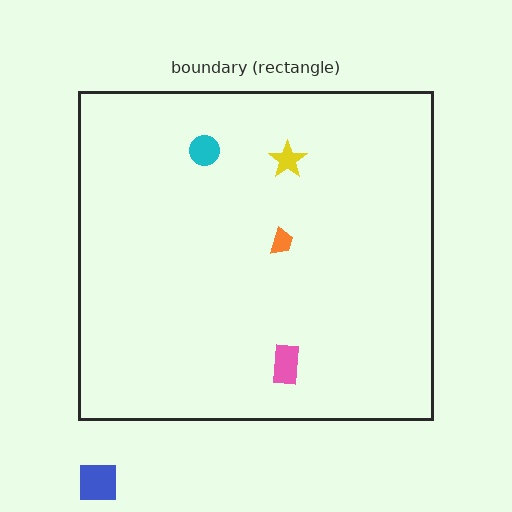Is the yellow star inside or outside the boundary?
Inside.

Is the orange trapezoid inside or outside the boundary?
Inside.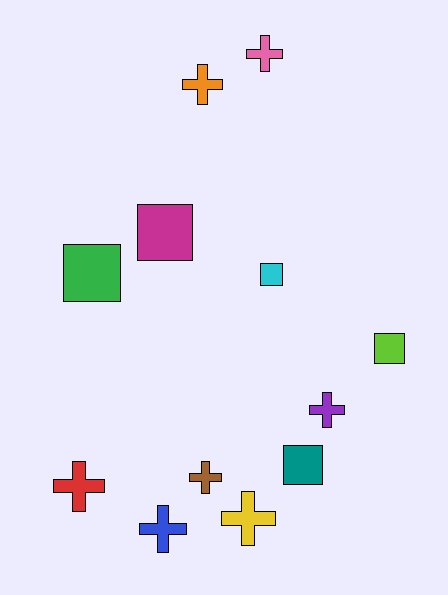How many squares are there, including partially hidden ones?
There are 5 squares.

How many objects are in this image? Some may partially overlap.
There are 12 objects.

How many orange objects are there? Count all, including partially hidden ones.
There is 1 orange object.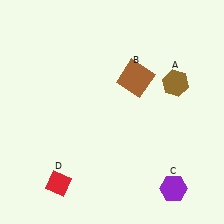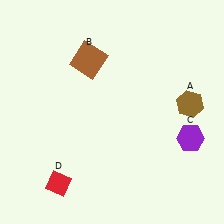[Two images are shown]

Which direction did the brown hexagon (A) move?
The brown hexagon (A) moved down.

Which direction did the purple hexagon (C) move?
The purple hexagon (C) moved up.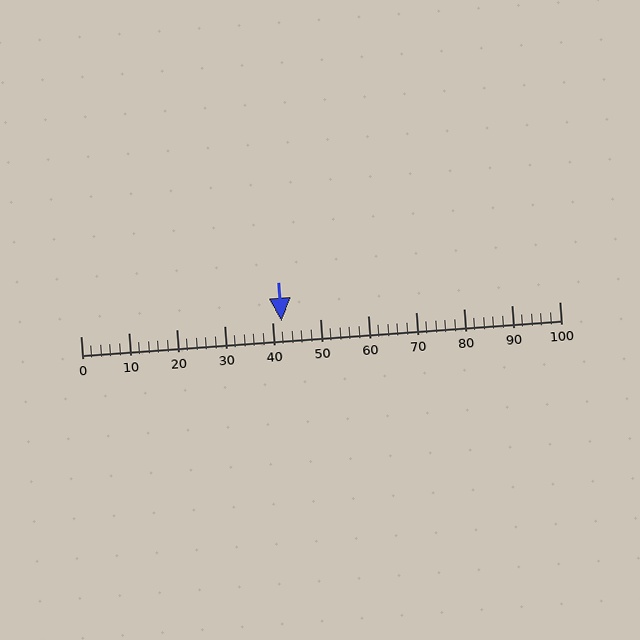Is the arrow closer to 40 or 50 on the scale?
The arrow is closer to 40.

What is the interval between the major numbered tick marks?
The major tick marks are spaced 10 units apart.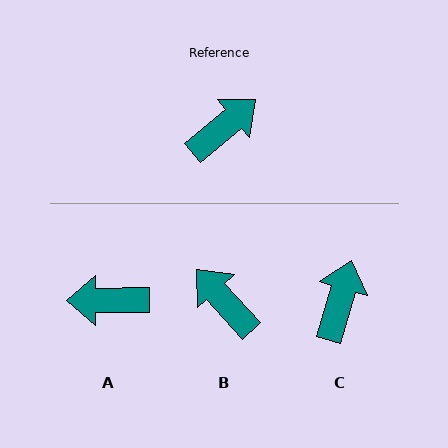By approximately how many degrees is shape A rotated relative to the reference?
Approximately 140 degrees counter-clockwise.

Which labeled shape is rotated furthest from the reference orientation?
A, about 140 degrees away.